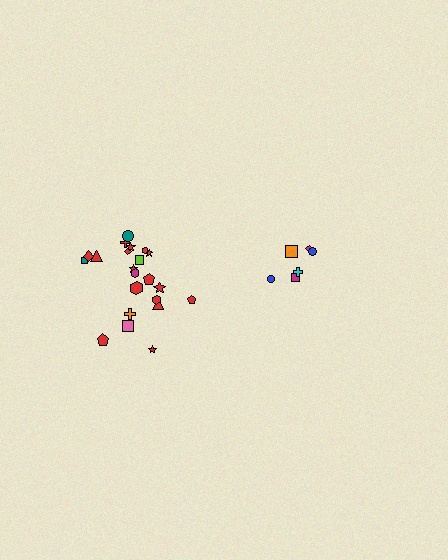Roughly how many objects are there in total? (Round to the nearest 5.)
Roughly 30 objects in total.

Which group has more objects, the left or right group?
The left group.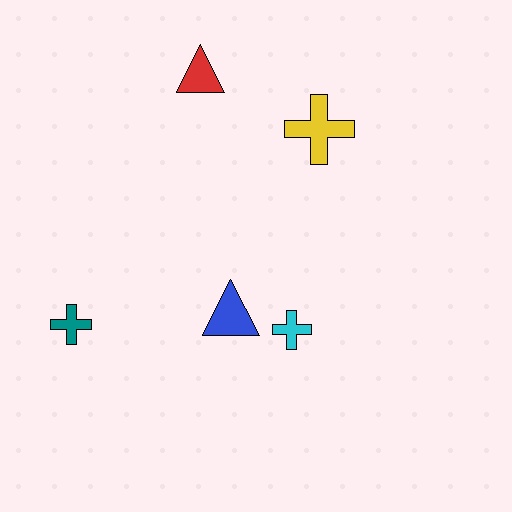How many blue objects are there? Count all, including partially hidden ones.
There is 1 blue object.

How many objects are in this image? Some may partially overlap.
There are 5 objects.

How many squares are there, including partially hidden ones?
There are no squares.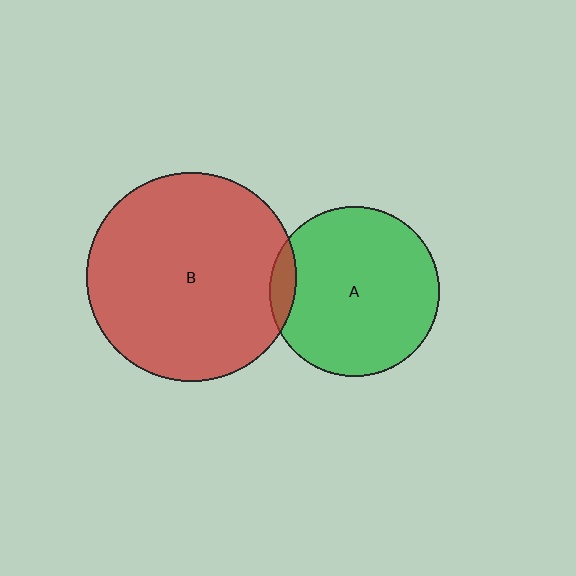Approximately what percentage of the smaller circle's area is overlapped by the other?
Approximately 5%.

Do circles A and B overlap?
Yes.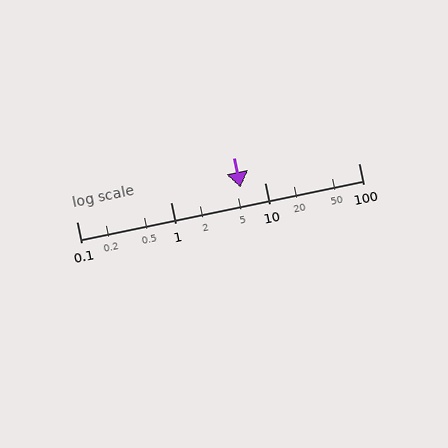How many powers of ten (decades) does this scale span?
The scale spans 3 decades, from 0.1 to 100.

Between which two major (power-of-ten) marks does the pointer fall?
The pointer is between 1 and 10.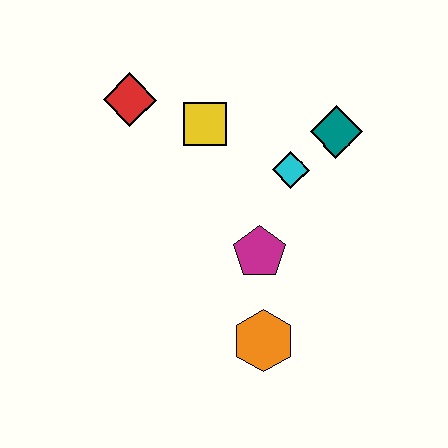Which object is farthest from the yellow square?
The orange hexagon is farthest from the yellow square.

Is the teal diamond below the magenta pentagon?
No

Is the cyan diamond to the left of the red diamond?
No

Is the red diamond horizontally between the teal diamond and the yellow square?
No